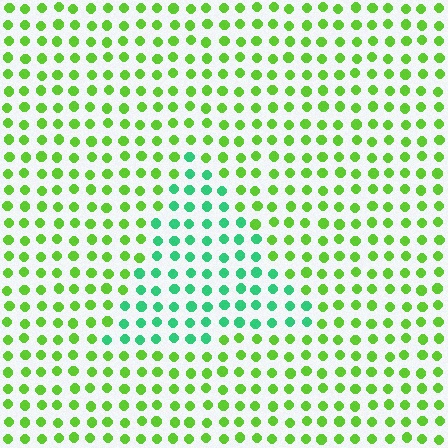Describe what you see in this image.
The image is filled with small lime elements in a uniform arrangement. A triangle-shaped region is visible where the elements are tinted to a slightly different hue, forming a subtle color boundary.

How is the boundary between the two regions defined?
The boundary is defined purely by a slight shift in hue (about 46 degrees). Spacing, size, and orientation are identical on both sides.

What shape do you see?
I see a triangle.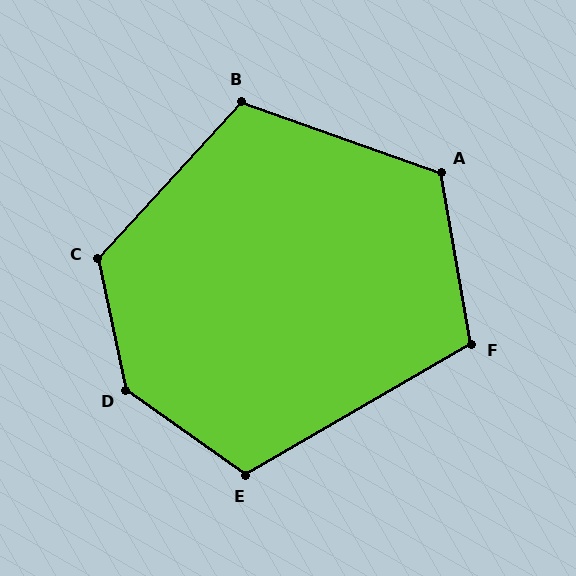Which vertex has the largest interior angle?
D, at approximately 137 degrees.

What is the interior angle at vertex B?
Approximately 113 degrees (obtuse).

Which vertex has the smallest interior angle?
F, at approximately 110 degrees.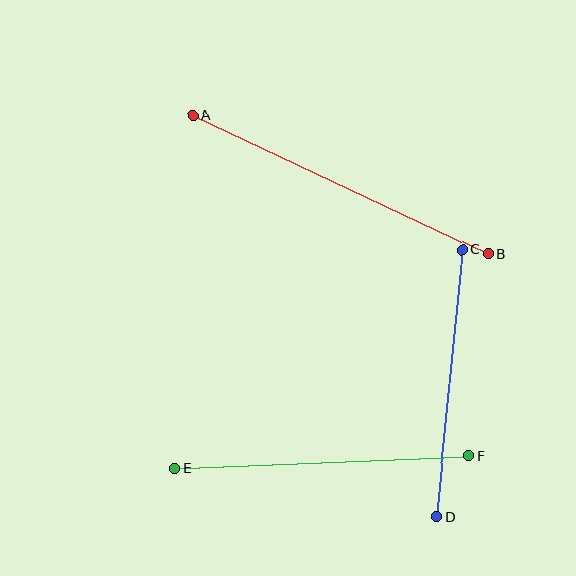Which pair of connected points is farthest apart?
Points A and B are farthest apart.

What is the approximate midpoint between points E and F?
The midpoint is at approximately (322, 462) pixels.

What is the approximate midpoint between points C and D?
The midpoint is at approximately (449, 383) pixels.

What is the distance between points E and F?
The distance is approximately 296 pixels.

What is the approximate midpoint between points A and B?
The midpoint is at approximately (340, 185) pixels.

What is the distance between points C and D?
The distance is approximately 268 pixels.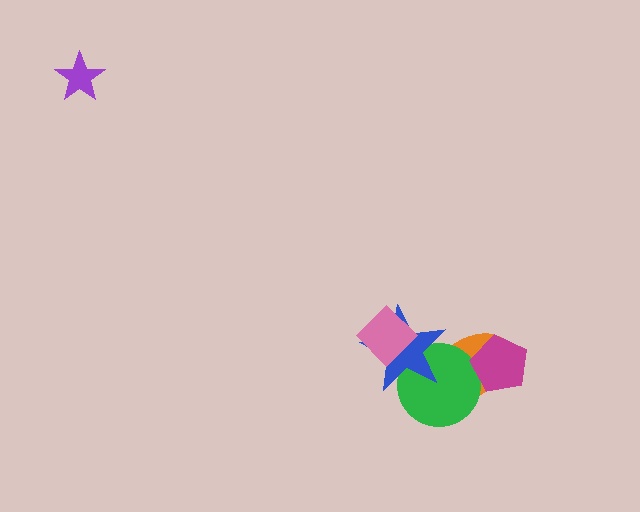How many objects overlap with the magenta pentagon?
2 objects overlap with the magenta pentagon.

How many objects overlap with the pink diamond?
1 object overlaps with the pink diamond.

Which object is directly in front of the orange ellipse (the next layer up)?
The green circle is directly in front of the orange ellipse.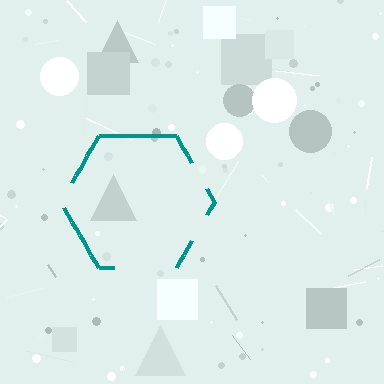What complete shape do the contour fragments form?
The contour fragments form a hexagon.